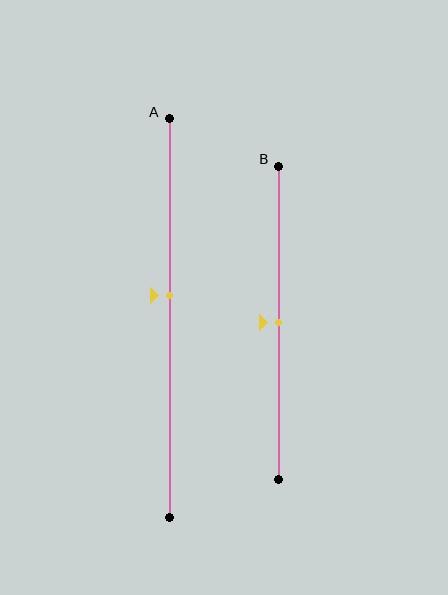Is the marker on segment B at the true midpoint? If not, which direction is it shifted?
Yes, the marker on segment B is at the true midpoint.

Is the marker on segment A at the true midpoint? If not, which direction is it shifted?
No, the marker on segment A is shifted upward by about 6% of the segment length.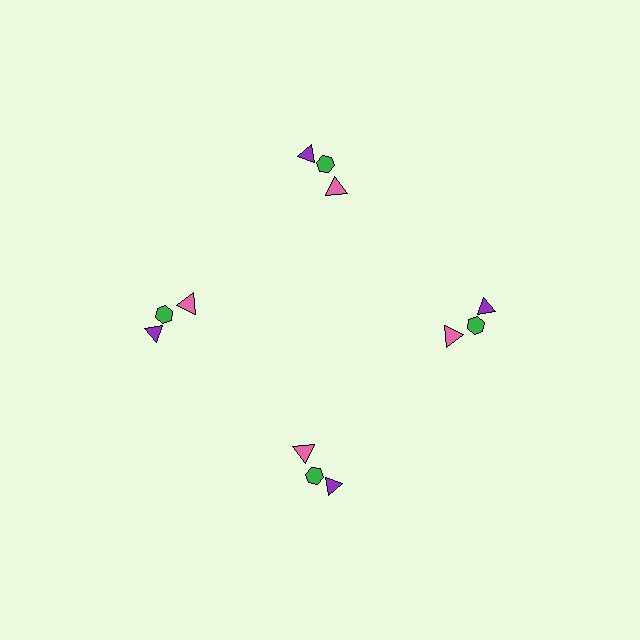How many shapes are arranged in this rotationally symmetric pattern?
There are 12 shapes, arranged in 4 groups of 3.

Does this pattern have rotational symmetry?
Yes, this pattern has 4-fold rotational symmetry. It looks the same after rotating 90 degrees around the center.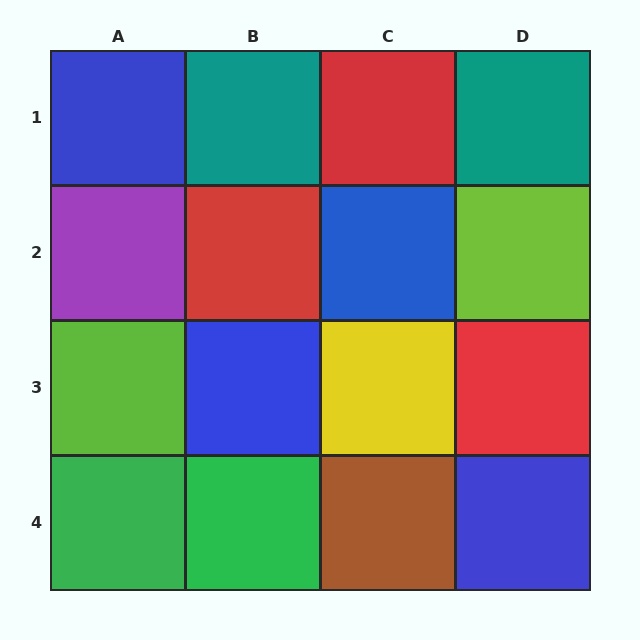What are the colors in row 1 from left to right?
Blue, teal, red, teal.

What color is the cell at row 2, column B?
Red.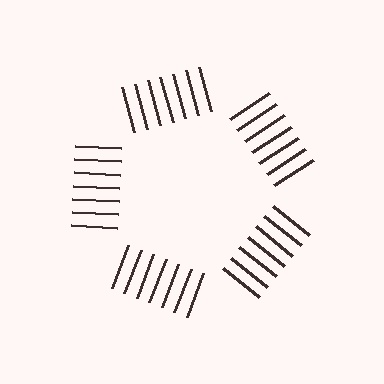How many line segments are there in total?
35 — 7 along each of the 5 edges.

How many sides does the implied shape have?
5 sides — the line-ends trace a pentagon.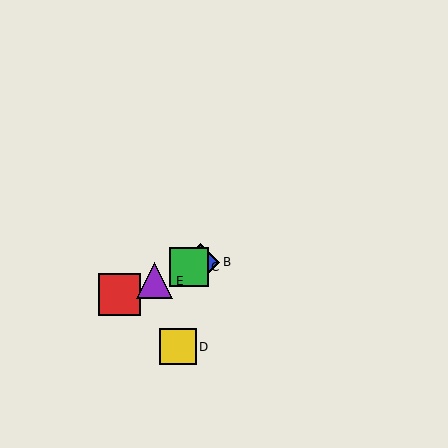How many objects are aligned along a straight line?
4 objects (A, B, C, E) are aligned along a straight line.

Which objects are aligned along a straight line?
Objects A, B, C, E are aligned along a straight line.